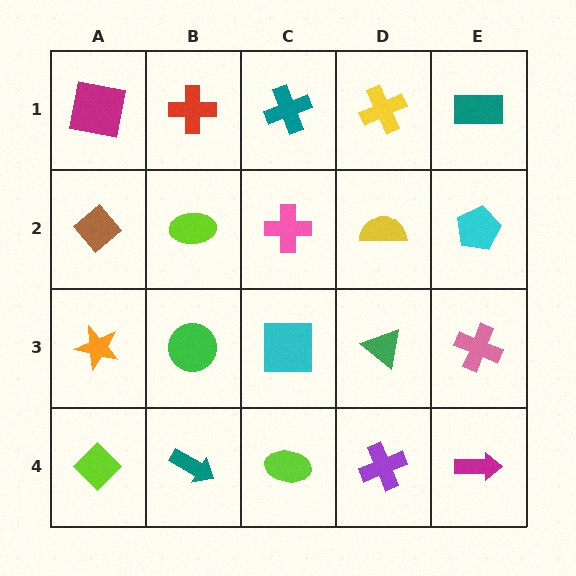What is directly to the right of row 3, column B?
A cyan square.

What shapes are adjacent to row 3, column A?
A brown diamond (row 2, column A), a lime diamond (row 4, column A), a green circle (row 3, column B).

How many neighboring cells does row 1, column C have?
3.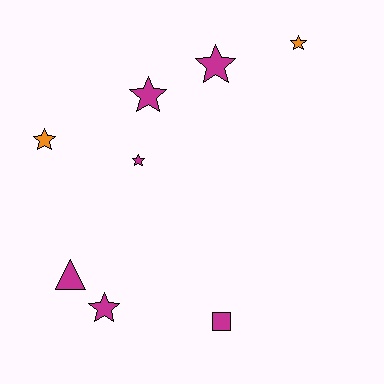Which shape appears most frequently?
Star, with 6 objects.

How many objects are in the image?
There are 8 objects.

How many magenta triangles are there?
There is 1 magenta triangle.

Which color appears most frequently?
Magenta, with 6 objects.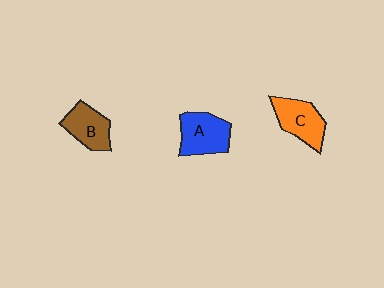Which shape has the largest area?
Shape A (blue).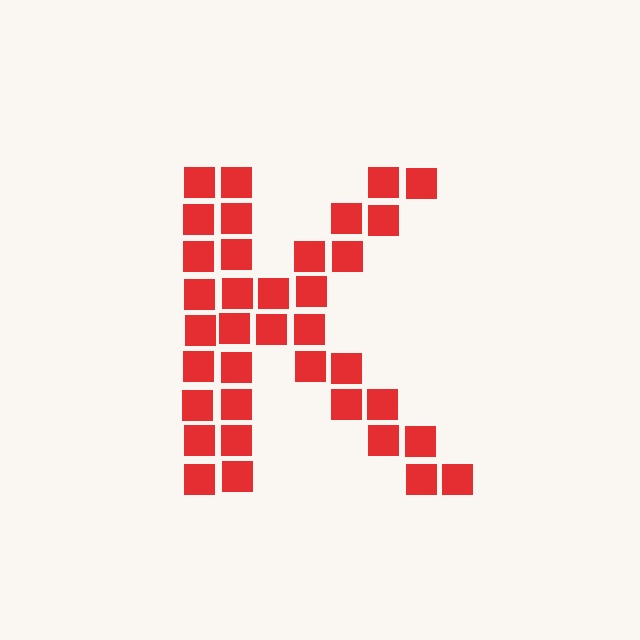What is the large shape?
The large shape is the letter K.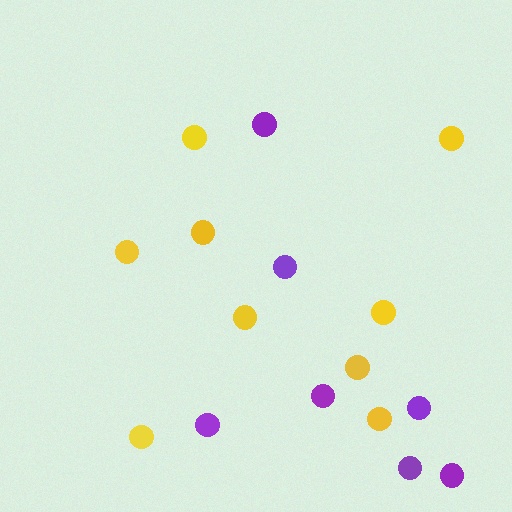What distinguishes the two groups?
There are 2 groups: one group of yellow circles (9) and one group of purple circles (7).